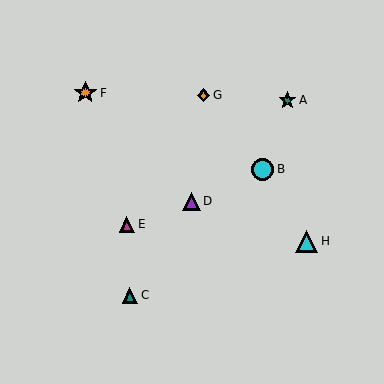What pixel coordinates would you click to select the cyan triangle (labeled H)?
Click at (307, 241) to select the cyan triangle H.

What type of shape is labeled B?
Shape B is a cyan circle.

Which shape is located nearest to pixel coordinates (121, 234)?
The magenta triangle (labeled E) at (127, 224) is nearest to that location.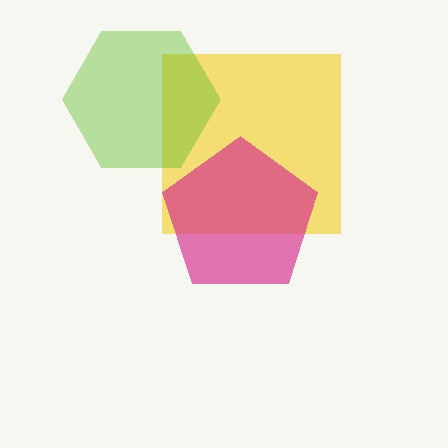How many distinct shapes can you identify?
There are 3 distinct shapes: a yellow square, a magenta pentagon, a lime hexagon.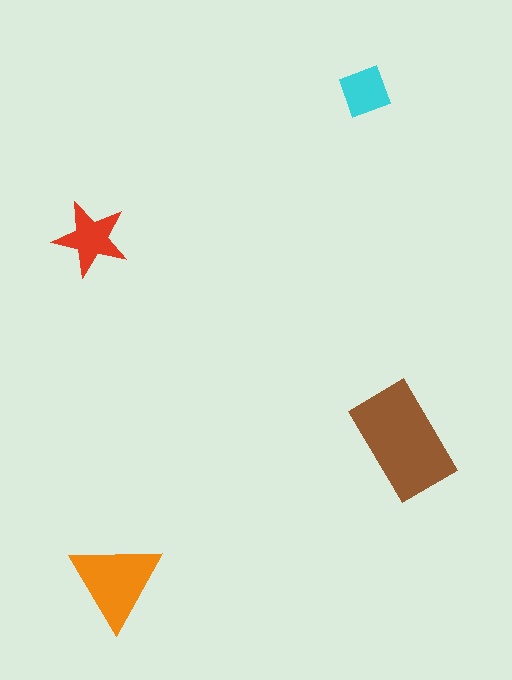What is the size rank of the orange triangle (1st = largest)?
2nd.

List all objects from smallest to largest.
The cyan square, the red star, the orange triangle, the brown rectangle.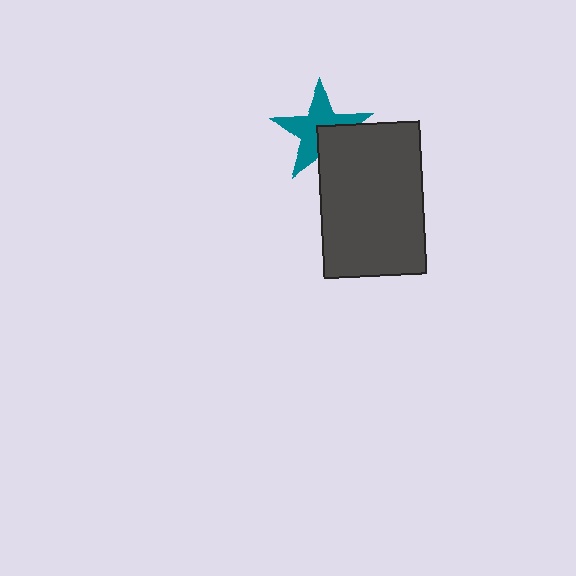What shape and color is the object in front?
The object in front is a dark gray rectangle.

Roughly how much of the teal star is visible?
Most of it is visible (roughly 65%).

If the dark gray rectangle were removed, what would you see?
You would see the complete teal star.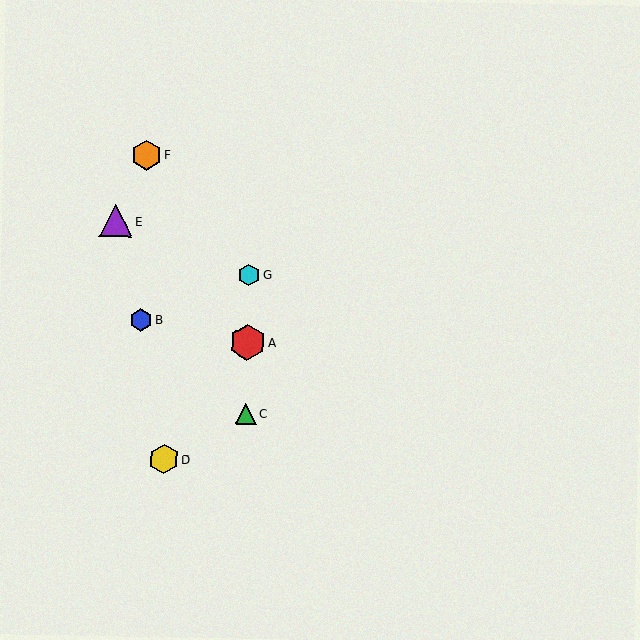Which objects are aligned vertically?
Objects A, C, G are aligned vertically.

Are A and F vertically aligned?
No, A is at x≈247 and F is at x≈146.